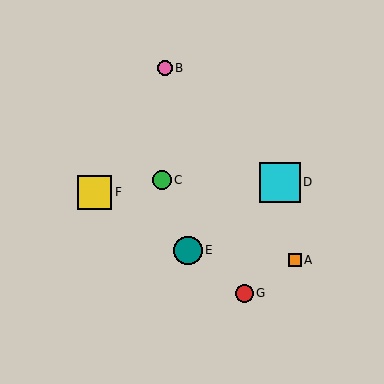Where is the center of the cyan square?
The center of the cyan square is at (280, 182).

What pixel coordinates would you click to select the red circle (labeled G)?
Click at (244, 293) to select the red circle G.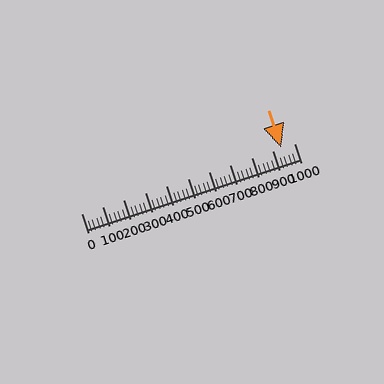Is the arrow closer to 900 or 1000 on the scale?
The arrow is closer to 900.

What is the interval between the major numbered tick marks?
The major tick marks are spaced 100 units apart.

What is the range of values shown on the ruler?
The ruler shows values from 0 to 1000.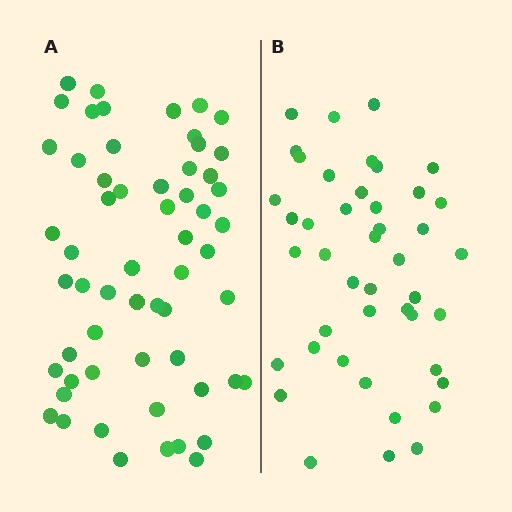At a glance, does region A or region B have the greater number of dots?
Region A (the left region) has more dots.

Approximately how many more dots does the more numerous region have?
Region A has approximately 15 more dots than region B.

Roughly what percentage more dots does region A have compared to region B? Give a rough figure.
About 30% more.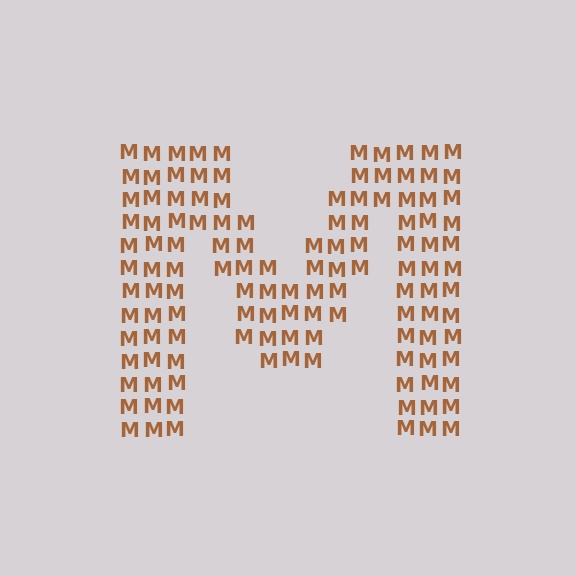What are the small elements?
The small elements are letter M's.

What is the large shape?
The large shape is the letter M.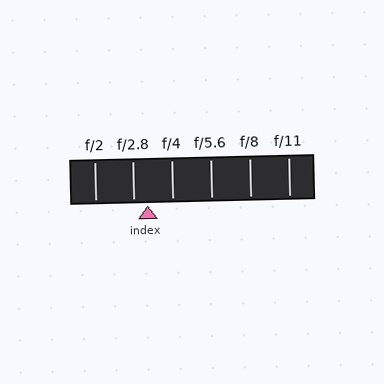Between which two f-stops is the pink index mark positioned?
The index mark is between f/2.8 and f/4.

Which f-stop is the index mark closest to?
The index mark is closest to f/2.8.